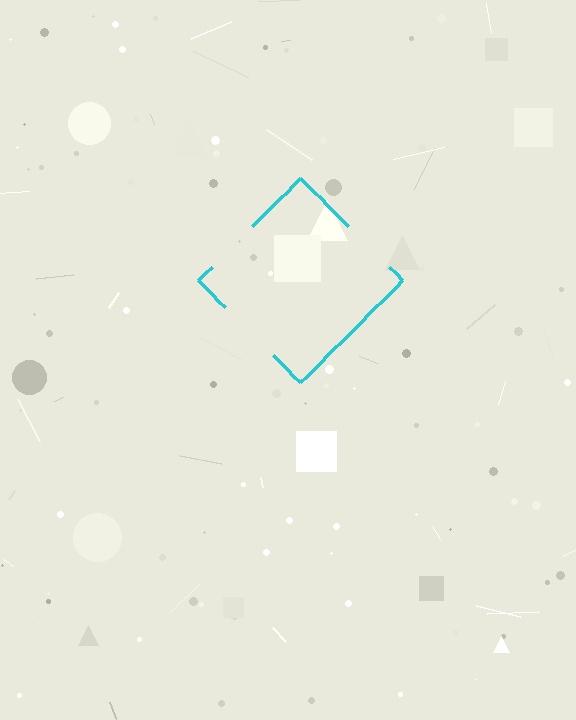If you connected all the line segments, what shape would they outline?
They would outline a diamond.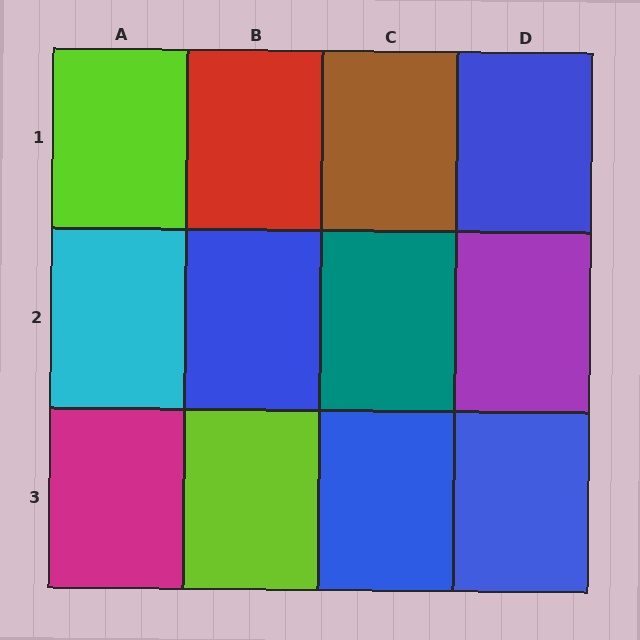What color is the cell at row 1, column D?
Blue.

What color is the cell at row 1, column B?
Red.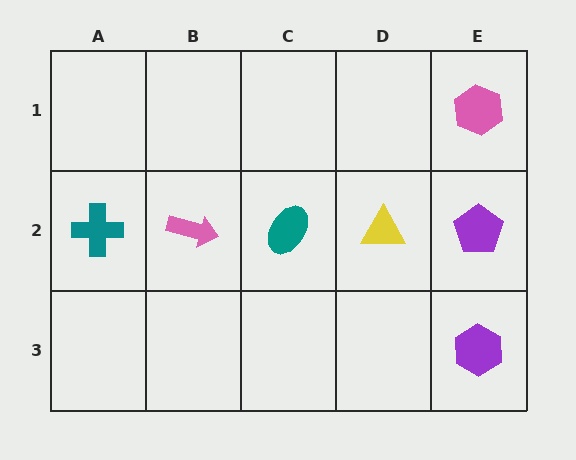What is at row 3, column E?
A purple hexagon.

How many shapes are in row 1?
1 shape.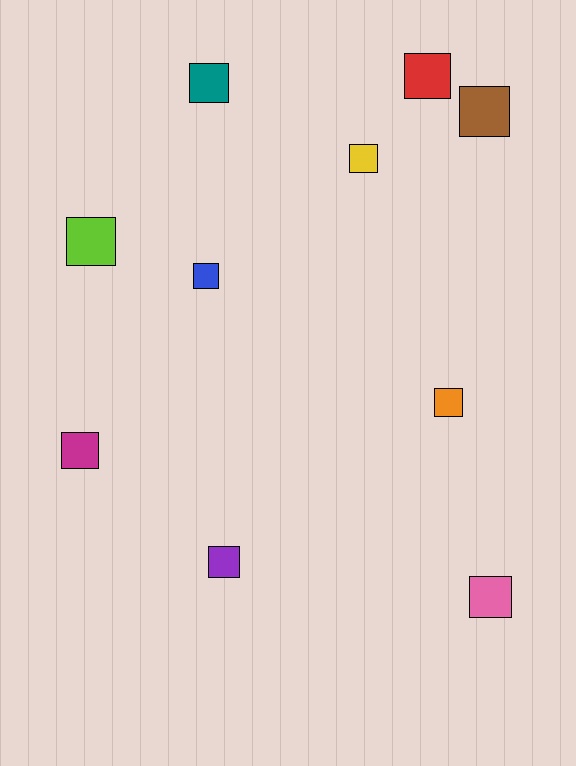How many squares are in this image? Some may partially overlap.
There are 10 squares.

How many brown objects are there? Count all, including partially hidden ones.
There is 1 brown object.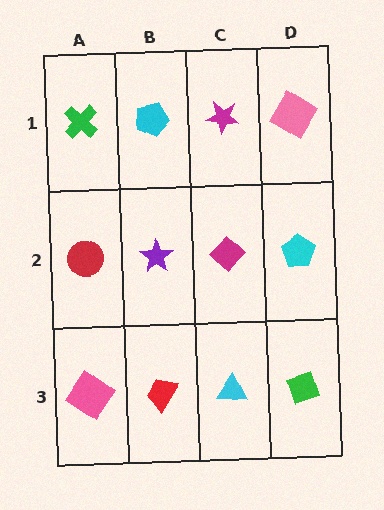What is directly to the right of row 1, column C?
A pink diamond.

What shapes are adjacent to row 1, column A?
A red circle (row 2, column A), a cyan pentagon (row 1, column B).